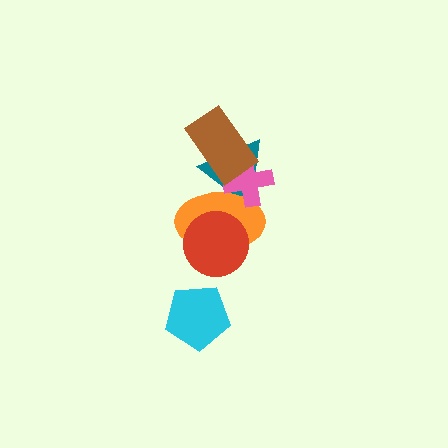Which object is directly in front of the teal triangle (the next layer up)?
The orange ellipse is directly in front of the teal triangle.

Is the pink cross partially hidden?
Yes, it is partially covered by another shape.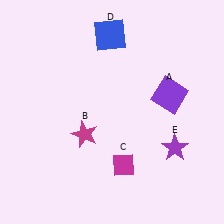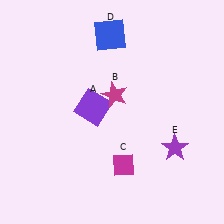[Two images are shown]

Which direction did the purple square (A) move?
The purple square (A) moved left.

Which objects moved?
The objects that moved are: the purple square (A), the magenta star (B).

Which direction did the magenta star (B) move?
The magenta star (B) moved up.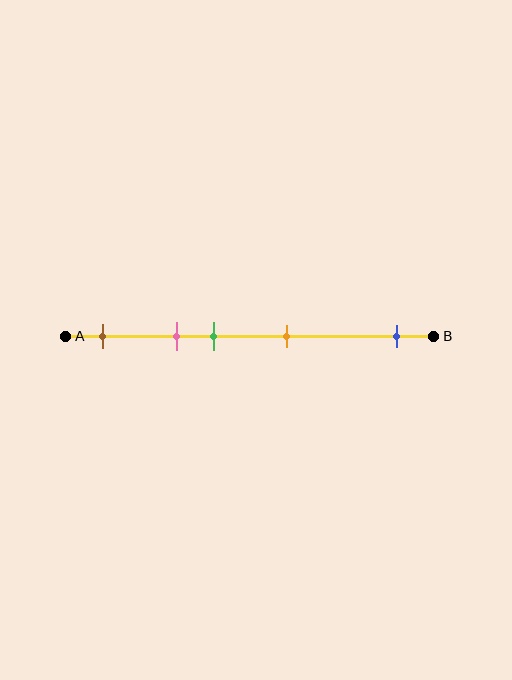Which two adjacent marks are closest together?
The pink and green marks are the closest adjacent pair.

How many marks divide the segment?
There are 5 marks dividing the segment.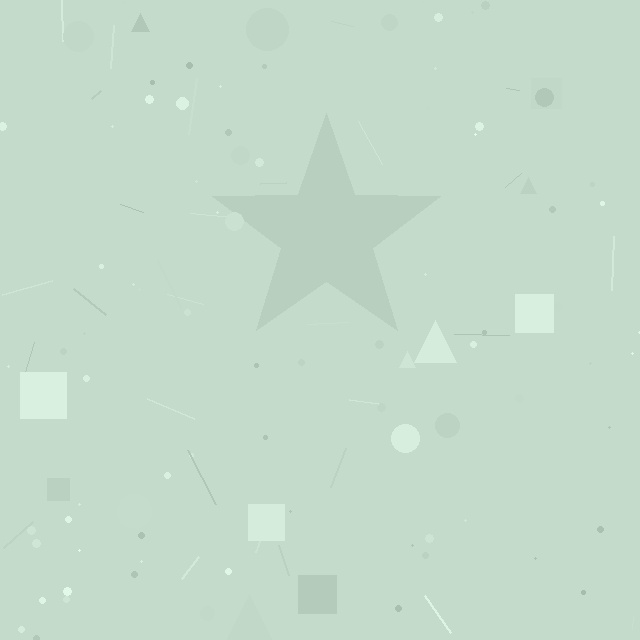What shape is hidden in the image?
A star is hidden in the image.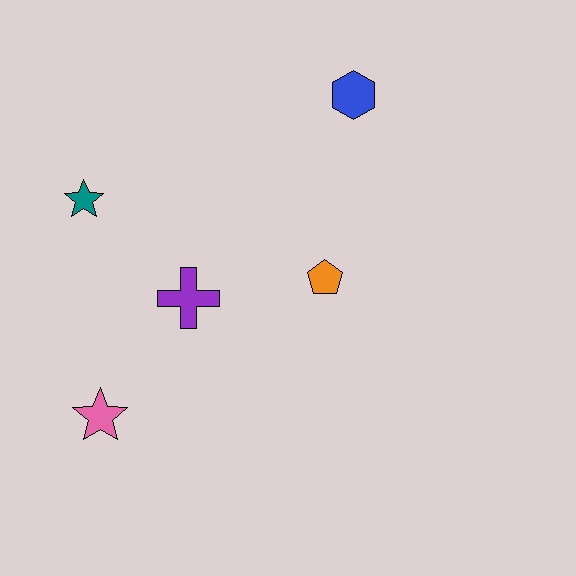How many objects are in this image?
There are 5 objects.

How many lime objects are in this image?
There are no lime objects.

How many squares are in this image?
There are no squares.